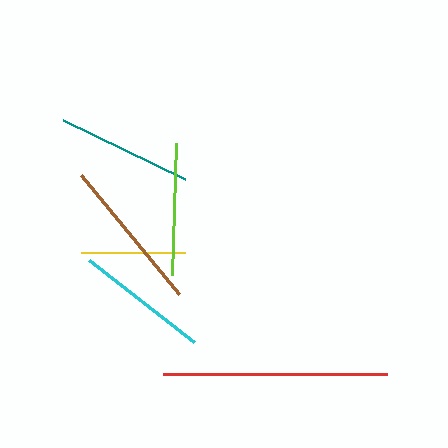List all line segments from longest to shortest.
From longest to shortest: red, brown, teal, cyan, lime, yellow.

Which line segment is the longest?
The red line is the longest at approximately 223 pixels.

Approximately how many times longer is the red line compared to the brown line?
The red line is approximately 1.4 times the length of the brown line.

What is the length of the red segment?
The red segment is approximately 223 pixels long.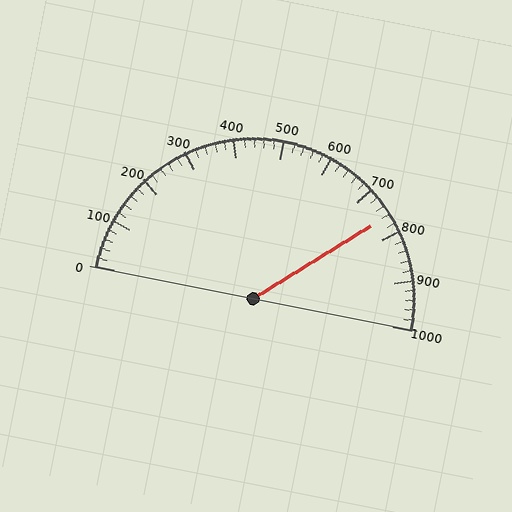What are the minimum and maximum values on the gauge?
The gauge ranges from 0 to 1000.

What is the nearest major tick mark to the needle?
The nearest major tick mark is 800.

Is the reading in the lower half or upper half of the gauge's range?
The reading is in the upper half of the range (0 to 1000).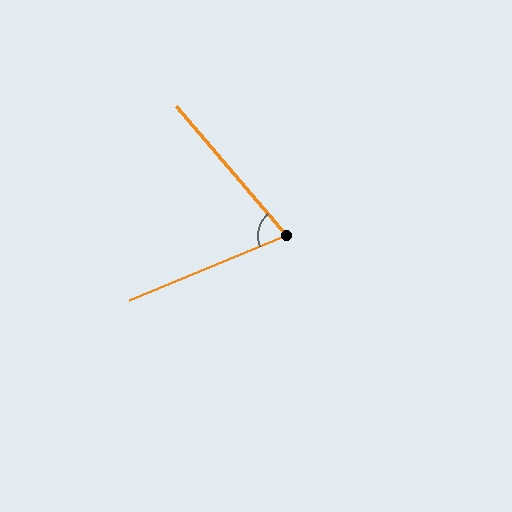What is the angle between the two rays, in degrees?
Approximately 72 degrees.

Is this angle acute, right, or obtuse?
It is acute.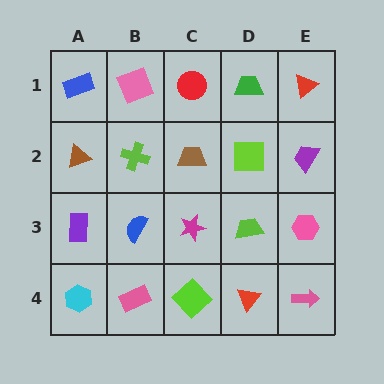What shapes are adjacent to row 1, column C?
A brown trapezoid (row 2, column C), a pink square (row 1, column B), a green trapezoid (row 1, column D).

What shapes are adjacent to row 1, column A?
A brown triangle (row 2, column A), a pink square (row 1, column B).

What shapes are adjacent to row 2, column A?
A blue rectangle (row 1, column A), a purple rectangle (row 3, column A), a lime cross (row 2, column B).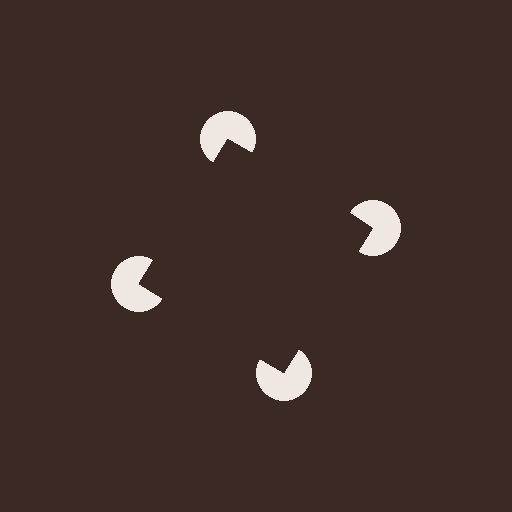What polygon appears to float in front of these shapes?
An illusory square — its edges are inferred from the aligned wedge cuts in the pac-man discs, not physically drawn.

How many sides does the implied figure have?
4 sides.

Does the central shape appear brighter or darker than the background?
It typically appears slightly darker than the background, even though no actual brightness change is drawn.